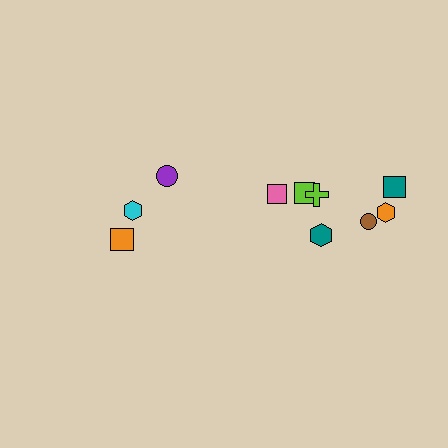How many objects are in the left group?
There are 3 objects.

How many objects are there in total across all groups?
There are 10 objects.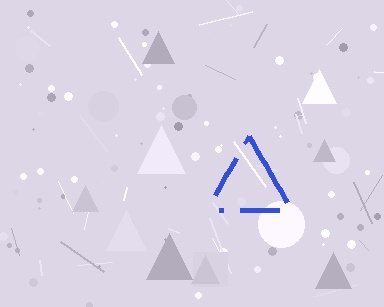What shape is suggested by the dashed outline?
The dashed outline suggests a triangle.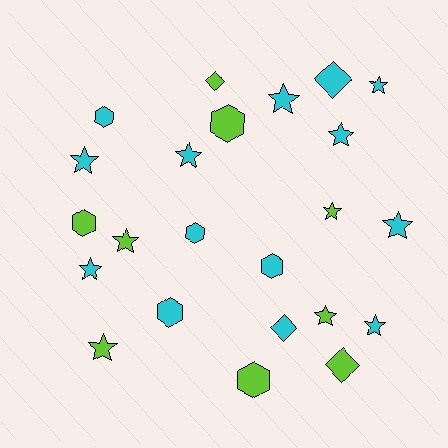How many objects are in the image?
There are 23 objects.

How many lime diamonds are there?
There are 2 lime diamonds.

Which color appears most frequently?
Cyan, with 14 objects.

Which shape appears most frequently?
Star, with 12 objects.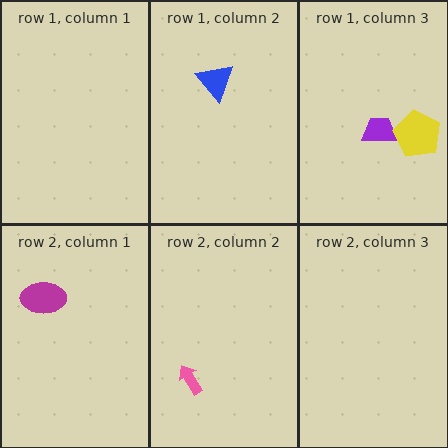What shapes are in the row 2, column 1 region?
The magenta ellipse.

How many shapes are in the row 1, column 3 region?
2.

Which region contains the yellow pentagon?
The row 1, column 3 region.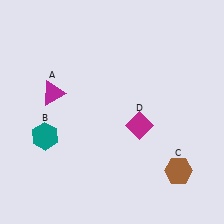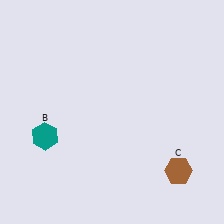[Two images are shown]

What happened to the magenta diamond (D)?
The magenta diamond (D) was removed in Image 2. It was in the bottom-right area of Image 1.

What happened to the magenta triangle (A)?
The magenta triangle (A) was removed in Image 2. It was in the top-left area of Image 1.